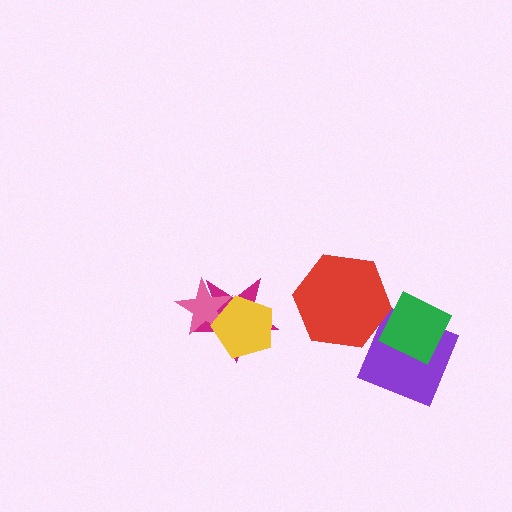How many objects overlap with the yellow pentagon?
2 objects overlap with the yellow pentagon.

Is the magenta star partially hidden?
Yes, it is partially covered by another shape.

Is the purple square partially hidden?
Yes, it is partially covered by another shape.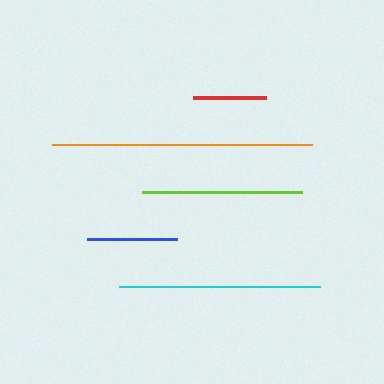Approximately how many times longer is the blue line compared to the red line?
The blue line is approximately 1.2 times the length of the red line.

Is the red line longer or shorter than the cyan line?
The cyan line is longer than the red line.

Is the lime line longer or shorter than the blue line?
The lime line is longer than the blue line.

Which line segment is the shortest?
The red line is the shortest at approximately 73 pixels.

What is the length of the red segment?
The red segment is approximately 73 pixels long.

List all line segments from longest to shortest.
From longest to shortest: orange, cyan, lime, blue, red.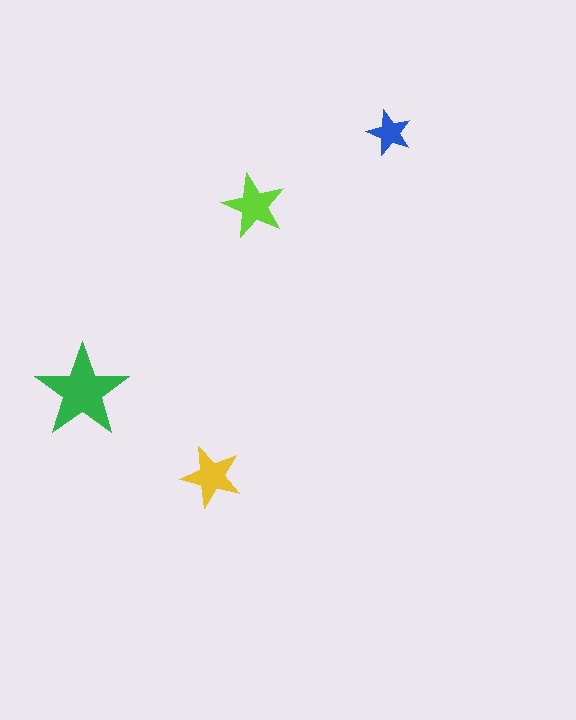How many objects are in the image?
There are 4 objects in the image.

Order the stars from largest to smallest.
the green one, the lime one, the yellow one, the blue one.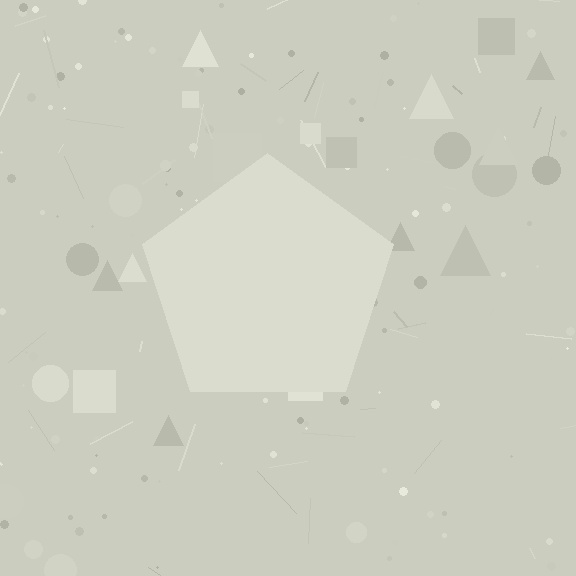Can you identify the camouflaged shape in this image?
The camouflaged shape is a pentagon.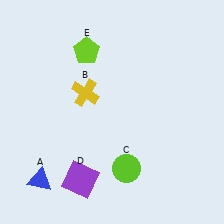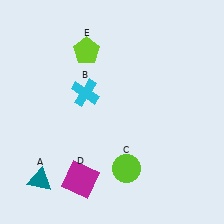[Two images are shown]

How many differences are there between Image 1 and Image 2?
There are 3 differences between the two images.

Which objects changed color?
A changed from blue to teal. B changed from yellow to cyan. D changed from purple to magenta.